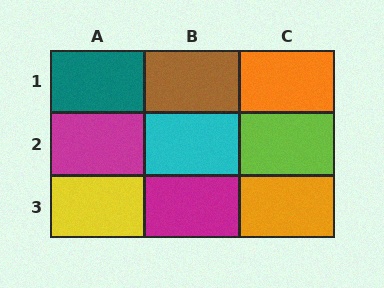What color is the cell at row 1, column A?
Teal.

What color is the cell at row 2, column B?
Cyan.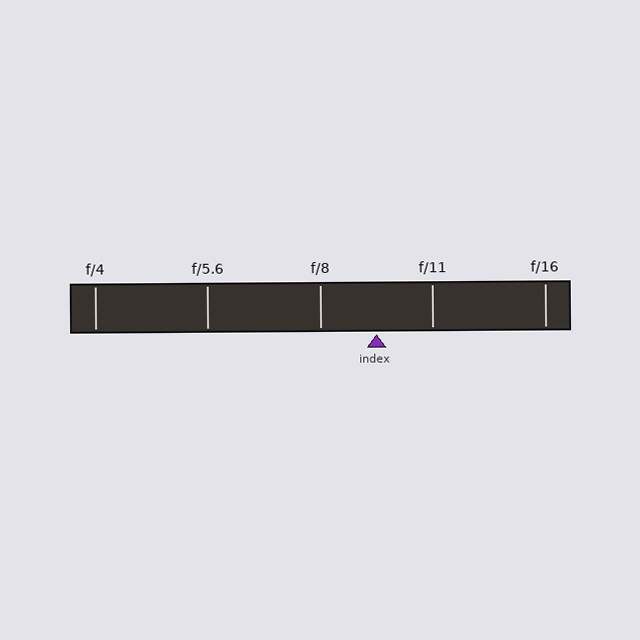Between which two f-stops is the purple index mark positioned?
The index mark is between f/8 and f/11.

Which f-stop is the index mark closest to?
The index mark is closest to f/11.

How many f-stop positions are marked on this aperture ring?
There are 5 f-stop positions marked.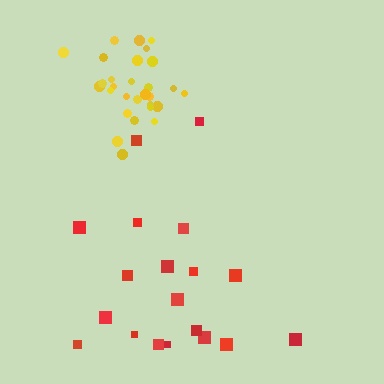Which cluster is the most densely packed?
Yellow.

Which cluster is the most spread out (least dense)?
Red.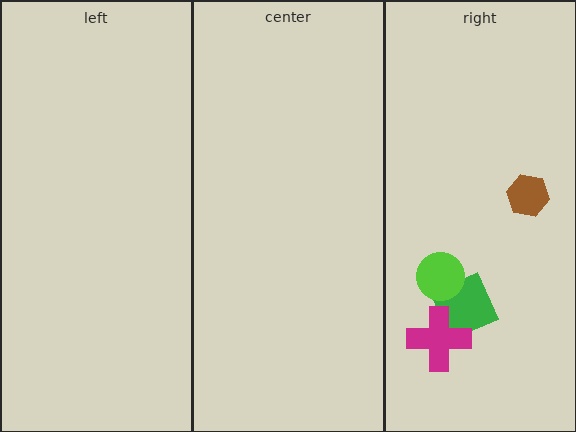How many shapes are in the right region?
4.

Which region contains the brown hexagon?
The right region.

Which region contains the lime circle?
The right region.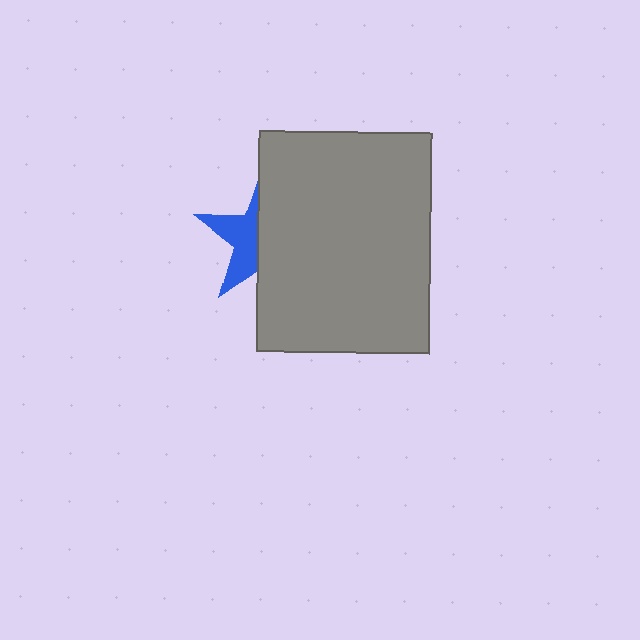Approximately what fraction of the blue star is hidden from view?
Roughly 59% of the blue star is hidden behind the gray rectangle.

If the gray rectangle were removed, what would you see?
You would see the complete blue star.